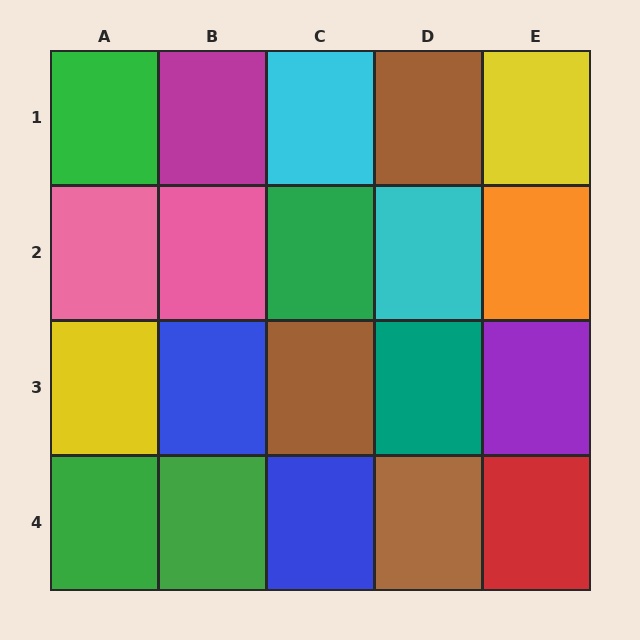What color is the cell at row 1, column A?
Green.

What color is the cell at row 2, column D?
Cyan.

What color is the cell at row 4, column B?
Green.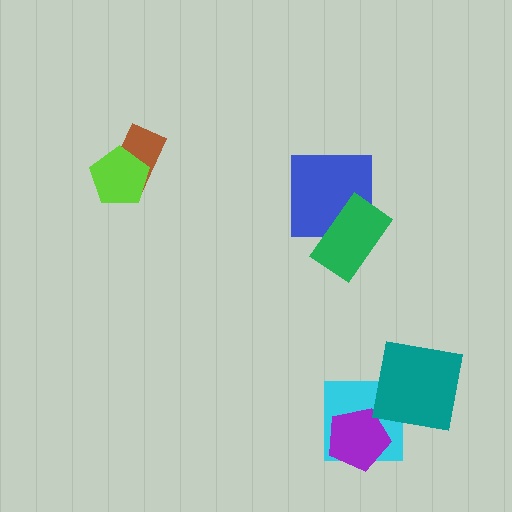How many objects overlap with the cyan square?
2 objects overlap with the cyan square.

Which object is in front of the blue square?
The green rectangle is in front of the blue square.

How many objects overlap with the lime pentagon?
1 object overlaps with the lime pentagon.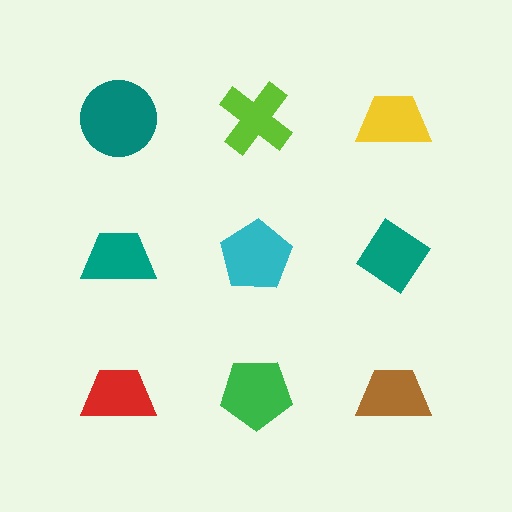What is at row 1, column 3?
A yellow trapezoid.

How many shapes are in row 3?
3 shapes.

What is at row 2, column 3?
A teal diamond.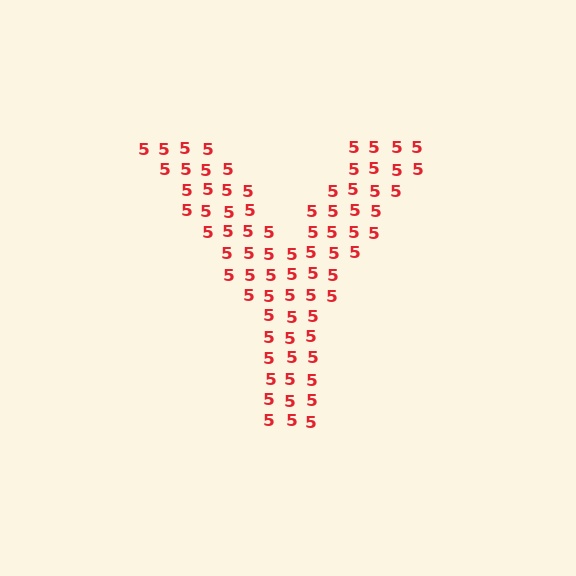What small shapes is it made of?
It is made of small digit 5's.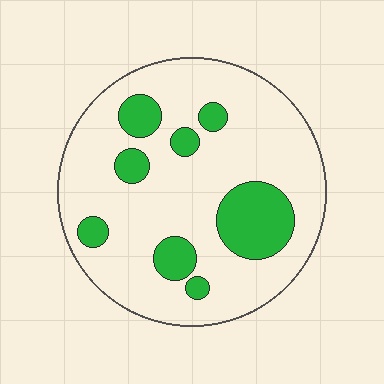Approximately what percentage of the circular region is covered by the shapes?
Approximately 20%.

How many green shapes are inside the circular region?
8.